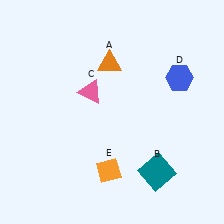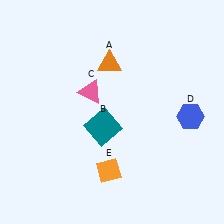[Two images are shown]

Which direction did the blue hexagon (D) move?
The blue hexagon (D) moved down.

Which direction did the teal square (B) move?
The teal square (B) moved left.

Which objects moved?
The objects that moved are: the teal square (B), the blue hexagon (D).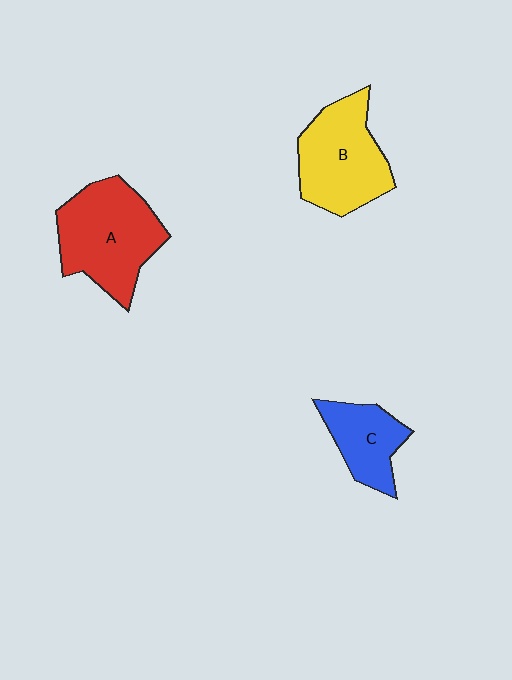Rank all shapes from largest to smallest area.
From largest to smallest: A (red), B (yellow), C (blue).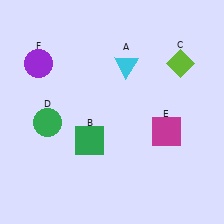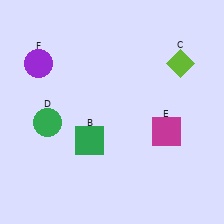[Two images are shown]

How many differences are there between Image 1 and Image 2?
There is 1 difference between the two images.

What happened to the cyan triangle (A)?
The cyan triangle (A) was removed in Image 2. It was in the top-right area of Image 1.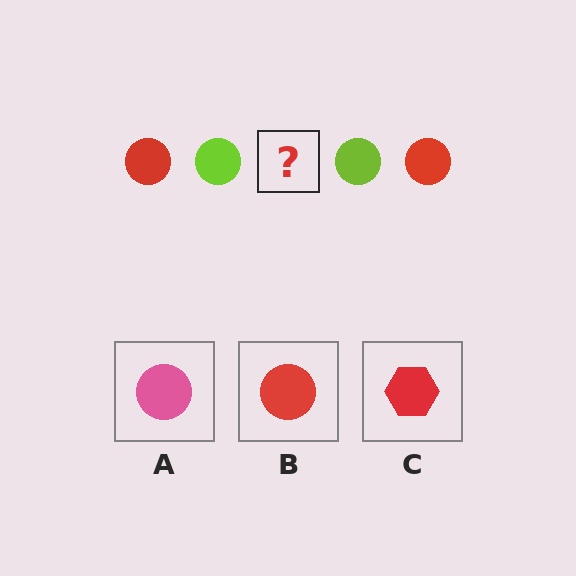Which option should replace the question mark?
Option B.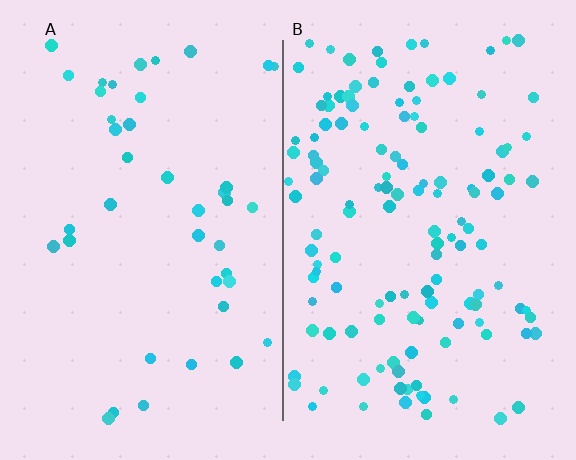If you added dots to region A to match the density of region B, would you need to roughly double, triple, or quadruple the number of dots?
Approximately triple.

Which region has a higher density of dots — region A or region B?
B (the right).